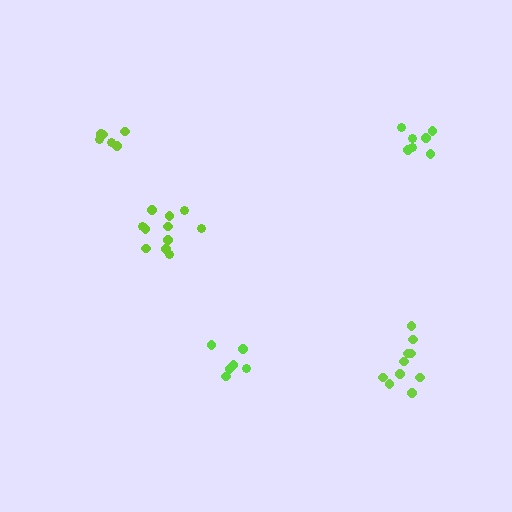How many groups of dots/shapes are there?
There are 5 groups.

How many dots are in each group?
Group 1: 6 dots, Group 2: 11 dots, Group 3: 6 dots, Group 4: 10 dots, Group 5: 7 dots (40 total).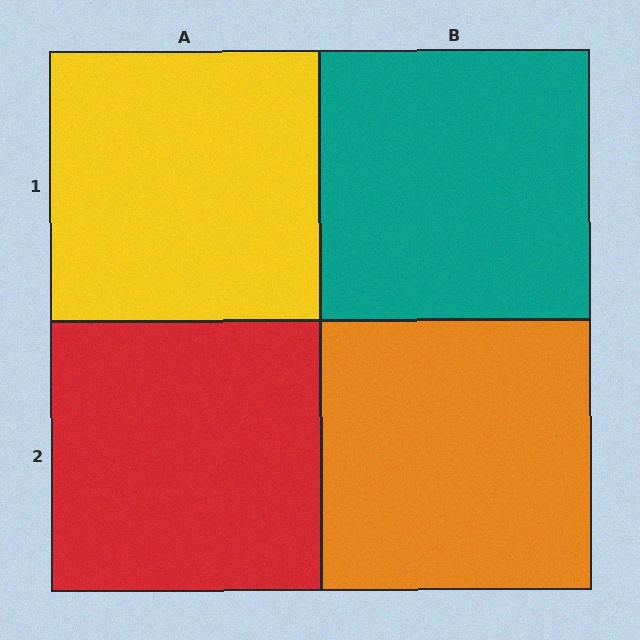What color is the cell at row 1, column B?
Teal.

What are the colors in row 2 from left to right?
Red, orange.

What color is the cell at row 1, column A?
Yellow.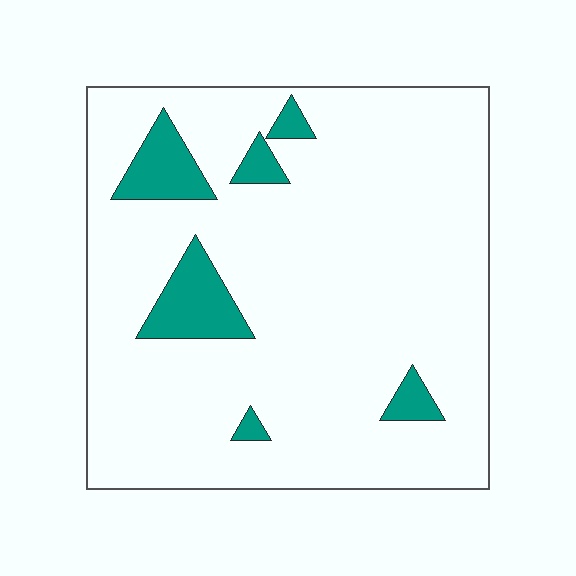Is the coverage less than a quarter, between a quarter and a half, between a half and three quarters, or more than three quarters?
Less than a quarter.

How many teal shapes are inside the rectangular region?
6.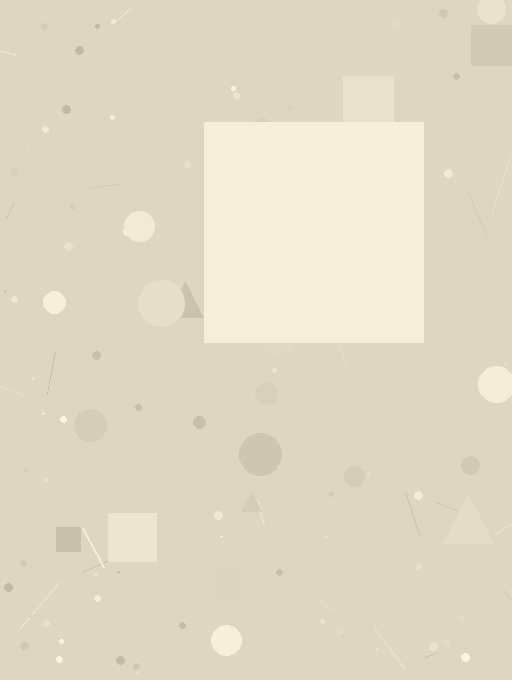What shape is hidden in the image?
A square is hidden in the image.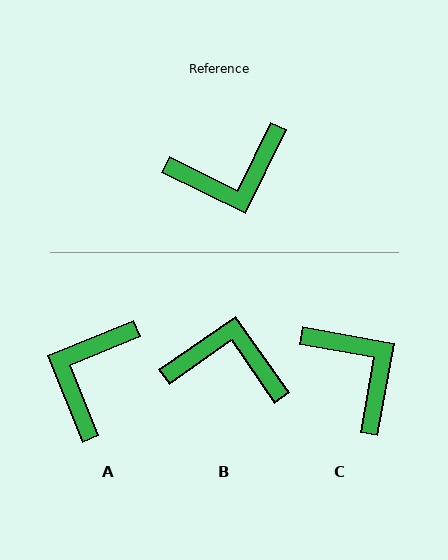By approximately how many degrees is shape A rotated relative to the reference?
Approximately 132 degrees clockwise.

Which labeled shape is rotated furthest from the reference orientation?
B, about 151 degrees away.